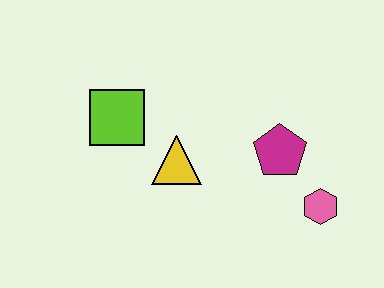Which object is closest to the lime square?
The yellow triangle is closest to the lime square.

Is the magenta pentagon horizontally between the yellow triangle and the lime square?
No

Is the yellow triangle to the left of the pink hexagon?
Yes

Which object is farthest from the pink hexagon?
The lime square is farthest from the pink hexagon.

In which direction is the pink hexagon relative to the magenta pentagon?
The pink hexagon is below the magenta pentagon.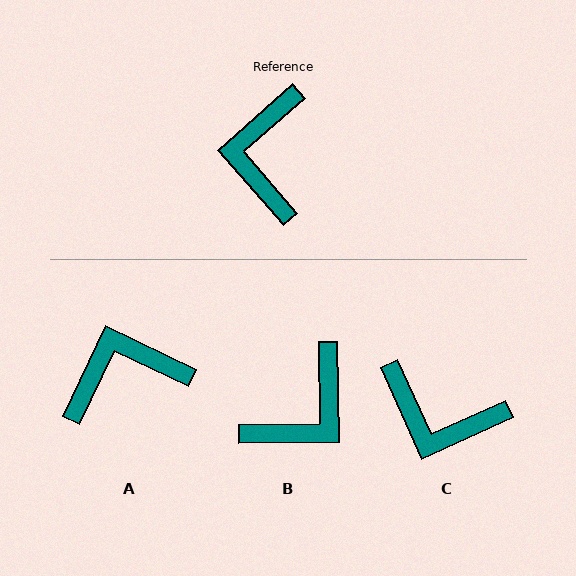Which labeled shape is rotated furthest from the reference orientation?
B, about 140 degrees away.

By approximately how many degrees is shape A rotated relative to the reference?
Approximately 67 degrees clockwise.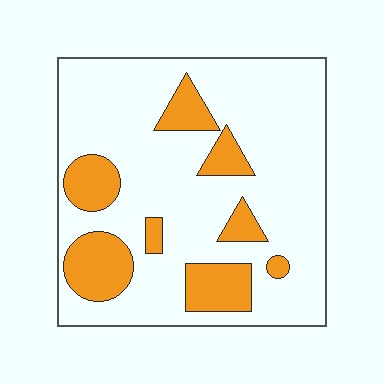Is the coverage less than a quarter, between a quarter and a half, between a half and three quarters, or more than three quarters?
Less than a quarter.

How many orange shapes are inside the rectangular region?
8.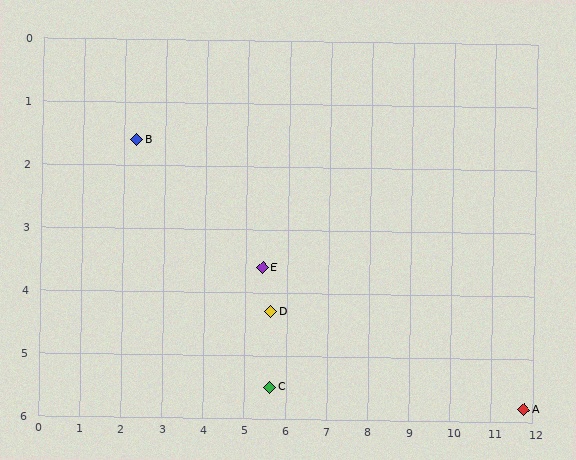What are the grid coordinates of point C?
Point C is at approximately (5.6, 5.5).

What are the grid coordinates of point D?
Point D is at approximately (5.6, 4.3).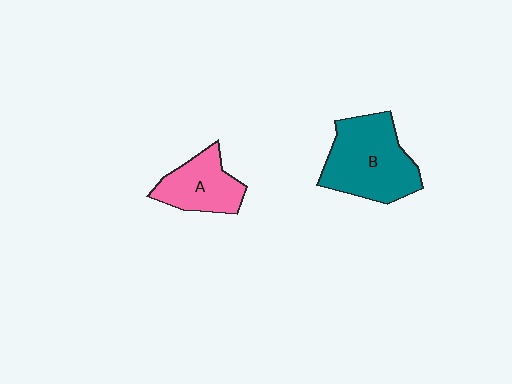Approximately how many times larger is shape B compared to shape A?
Approximately 1.6 times.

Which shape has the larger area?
Shape B (teal).